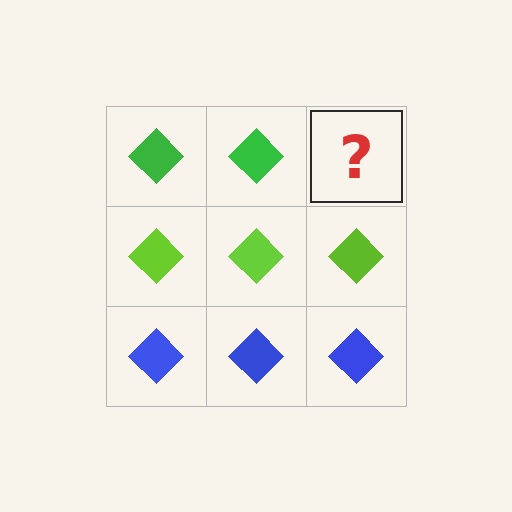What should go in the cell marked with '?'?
The missing cell should contain a green diamond.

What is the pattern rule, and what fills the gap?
The rule is that each row has a consistent color. The gap should be filled with a green diamond.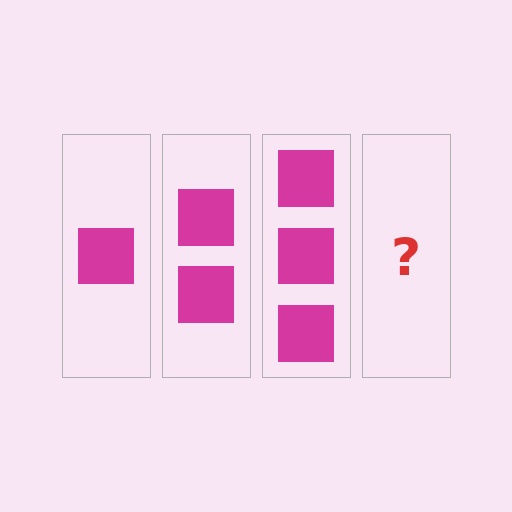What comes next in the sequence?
The next element should be 4 squares.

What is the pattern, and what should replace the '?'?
The pattern is that each step adds one more square. The '?' should be 4 squares.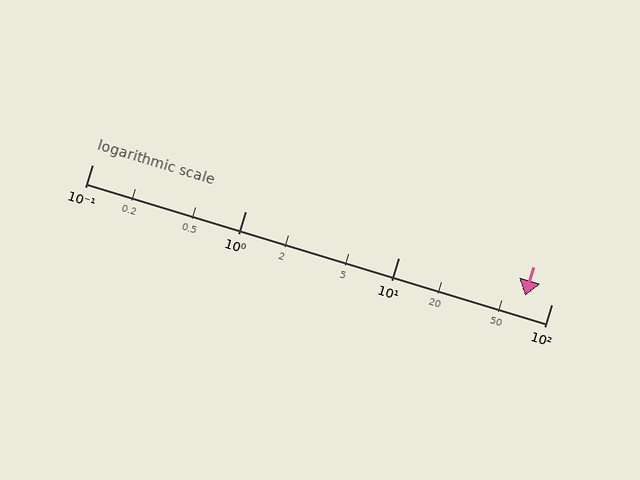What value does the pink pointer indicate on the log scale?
The pointer indicates approximately 67.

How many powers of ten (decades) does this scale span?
The scale spans 3 decades, from 0.1 to 100.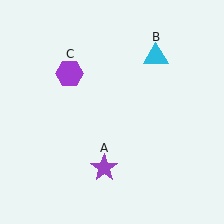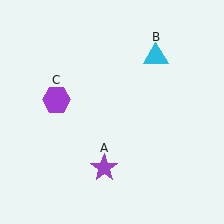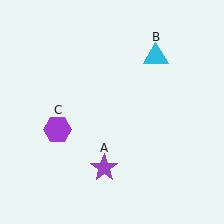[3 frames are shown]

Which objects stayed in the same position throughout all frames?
Purple star (object A) and cyan triangle (object B) remained stationary.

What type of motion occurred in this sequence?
The purple hexagon (object C) rotated counterclockwise around the center of the scene.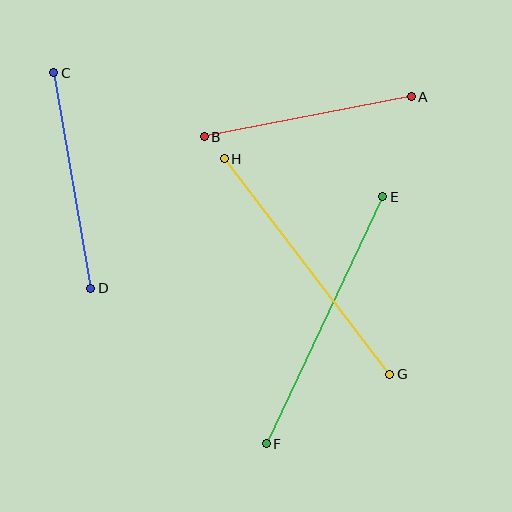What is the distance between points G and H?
The distance is approximately 271 pixels.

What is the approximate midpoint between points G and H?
The midpoint is at approximately (307, 266) pixels.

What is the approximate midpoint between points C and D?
The midpoint is at approximately (72, 180) pixels.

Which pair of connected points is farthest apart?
Points E and F are farthest apart.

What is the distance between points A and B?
The distance is approximately 211 pixels.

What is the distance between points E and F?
The distance is approximately 273 pixels.